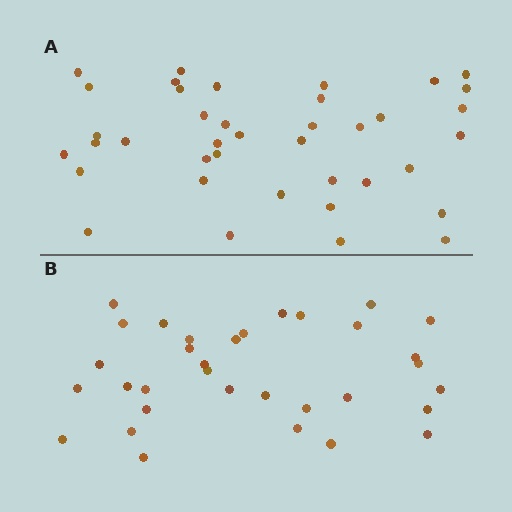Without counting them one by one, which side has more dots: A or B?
Region A (the top region) has more dots.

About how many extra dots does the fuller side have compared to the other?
Region A has about 6 more dots than region B.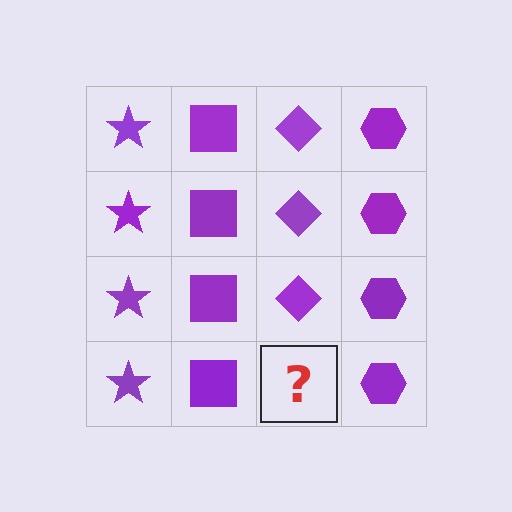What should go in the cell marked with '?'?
The missing cell should contain a purple diamond.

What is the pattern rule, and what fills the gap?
The rule is that each column has a consistent shape. The gap should be filled with a purple diamond.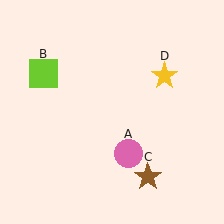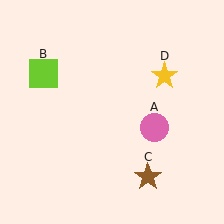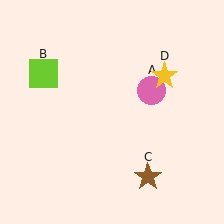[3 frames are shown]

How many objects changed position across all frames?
1 object changed position: pink circle (object A).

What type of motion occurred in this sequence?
The pink circle (object A) rotated counterclockwise around the center of the scene.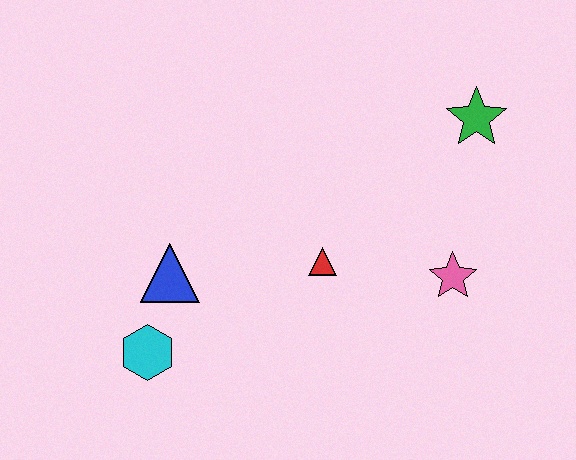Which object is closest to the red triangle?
The pink star is closest to the red triangle.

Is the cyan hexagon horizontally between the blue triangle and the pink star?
No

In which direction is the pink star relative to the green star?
The pink star is below the green star.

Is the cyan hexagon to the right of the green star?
No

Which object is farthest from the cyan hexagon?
The green star is farthest from the cyan hexagon.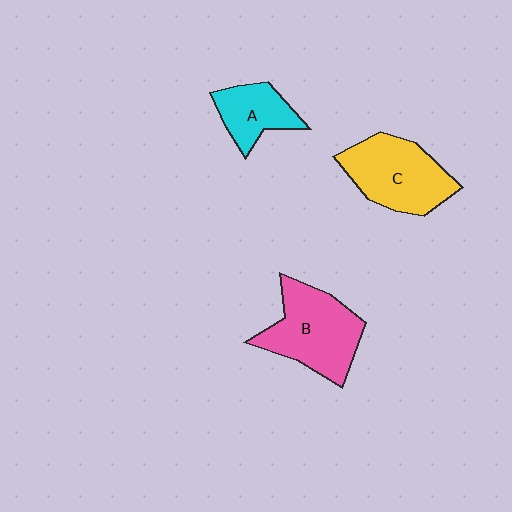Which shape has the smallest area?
Shape A (cyan).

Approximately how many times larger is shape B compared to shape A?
Approximately 1.8 times.